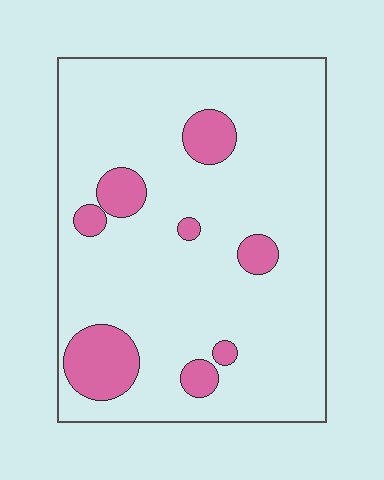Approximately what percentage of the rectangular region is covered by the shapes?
Approximately 15%.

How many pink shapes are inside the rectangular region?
8.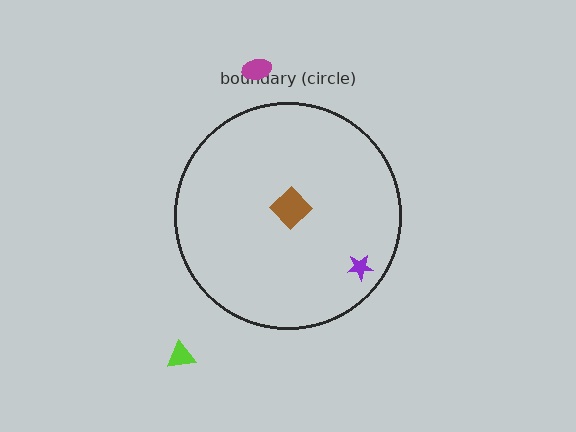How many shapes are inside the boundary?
2 inside, 2 outside.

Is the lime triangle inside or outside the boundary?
Outside.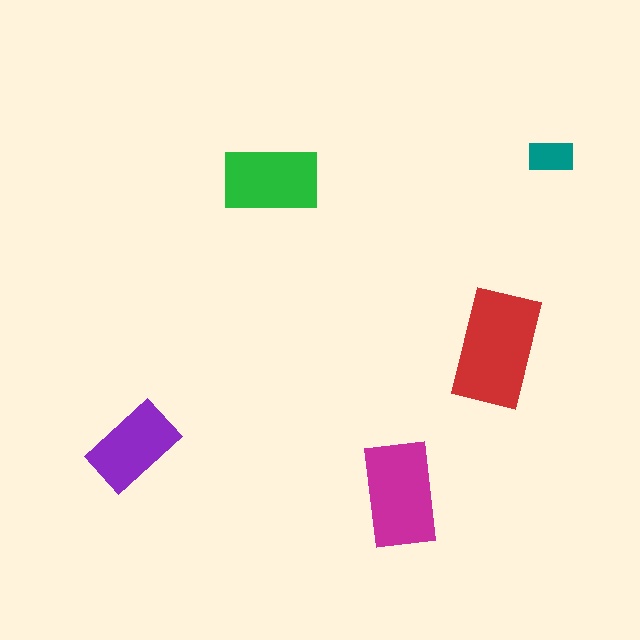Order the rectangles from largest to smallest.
the red one, the magenta one, the green one, the purple one, the teal one.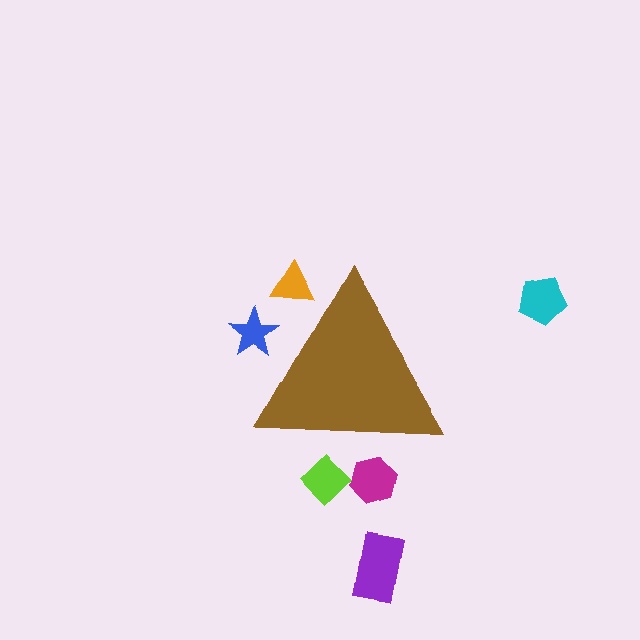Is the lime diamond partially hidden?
Yes, the lime diamond is partially hidden behind the brown triangle.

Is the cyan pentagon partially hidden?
No, the cyan pentagon is fully visible.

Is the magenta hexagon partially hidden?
Yes, the magenta hexagon is partially hidden behind the brown triangle.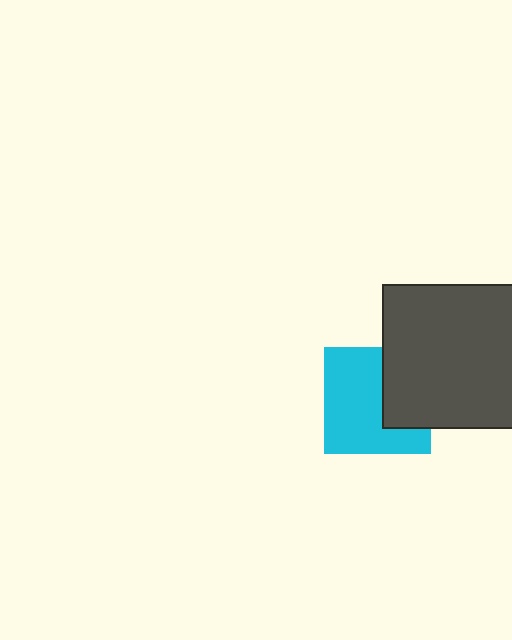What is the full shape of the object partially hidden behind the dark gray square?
The partially hidden object is a cyan square.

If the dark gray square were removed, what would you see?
You would see the complete cyan square.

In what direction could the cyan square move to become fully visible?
The cyan square could move left. That would shift it out from behind the dark gray square entirely.